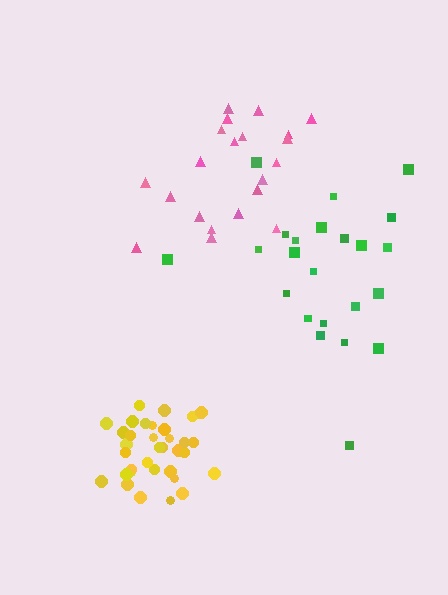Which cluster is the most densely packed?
Yellow.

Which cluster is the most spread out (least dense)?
Pink.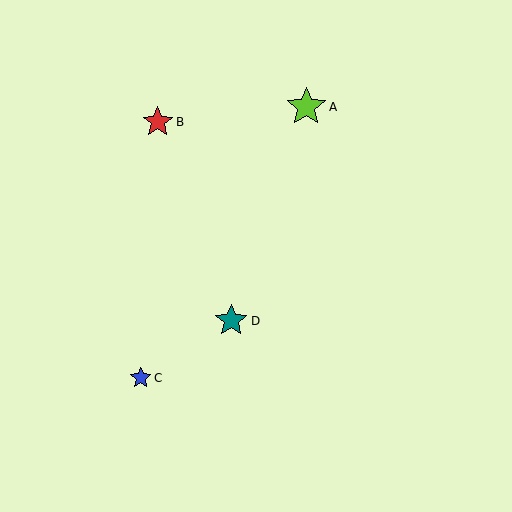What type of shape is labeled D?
Shape D is a teal star.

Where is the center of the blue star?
The center of the blue star is at (141, 378).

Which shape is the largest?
The lime star (labeled A) is the largest.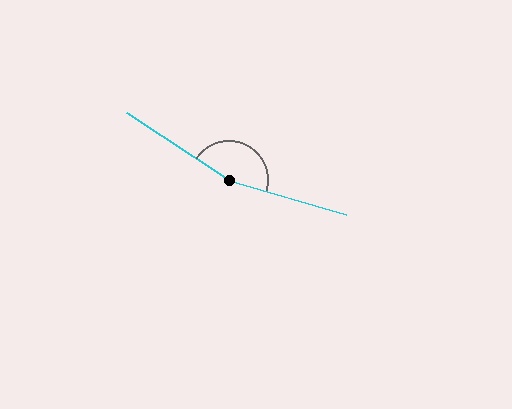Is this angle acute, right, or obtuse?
It is obtuse.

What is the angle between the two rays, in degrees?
Approximately 163 degrees.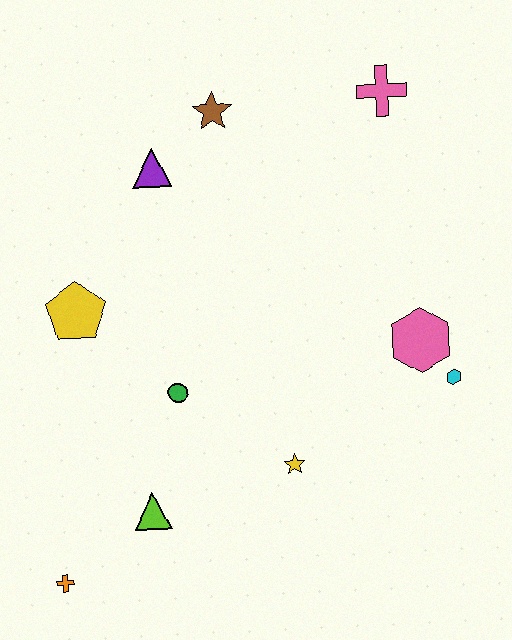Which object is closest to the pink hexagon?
The cyan hexagon is closest to the pink hexagon.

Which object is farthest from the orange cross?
The pink cross is farthest from the orange cross.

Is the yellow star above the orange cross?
Yes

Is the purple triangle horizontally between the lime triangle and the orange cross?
No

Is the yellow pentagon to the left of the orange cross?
No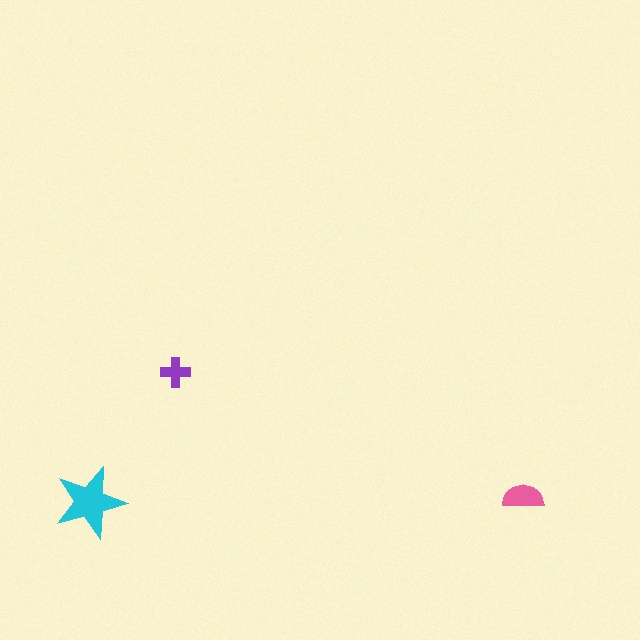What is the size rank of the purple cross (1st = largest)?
3rd.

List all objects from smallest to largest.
The purple cross, the pink semicircle, the cyan star.